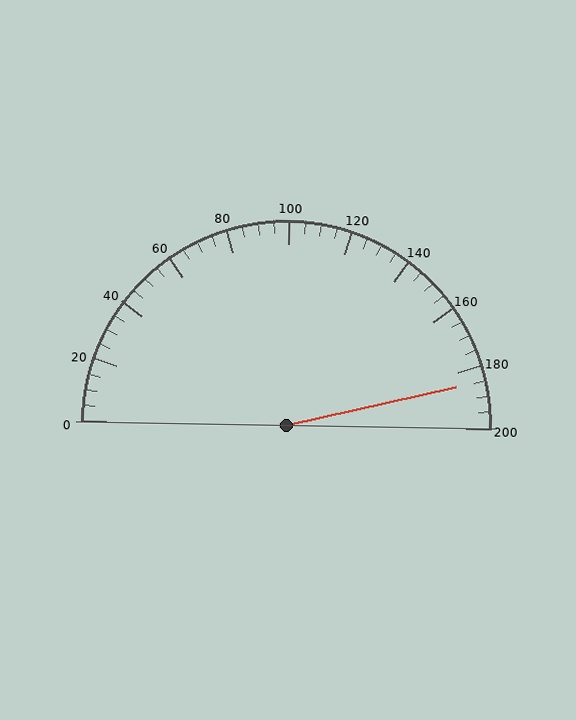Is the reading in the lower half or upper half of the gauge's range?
The reading is in the upper half of the range (0 to 200).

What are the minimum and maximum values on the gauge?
The gauge ranges from 0 to 200.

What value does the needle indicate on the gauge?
The needle indicates approximately 185.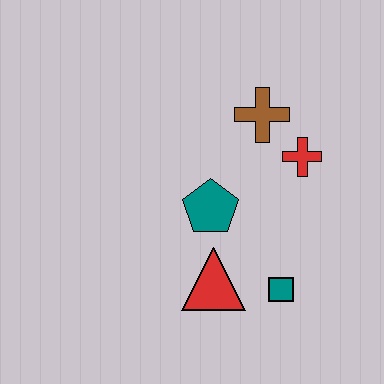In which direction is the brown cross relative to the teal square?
The brown cross is above the teal square.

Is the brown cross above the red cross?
Yes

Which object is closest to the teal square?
The red triangle is closest to the teal square.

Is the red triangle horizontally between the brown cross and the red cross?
No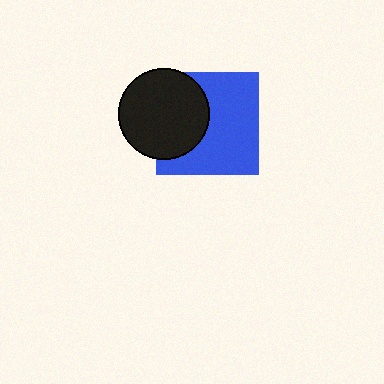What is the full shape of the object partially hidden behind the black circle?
The partially hidden object is a blue square.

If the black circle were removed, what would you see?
You would see the complete blue square.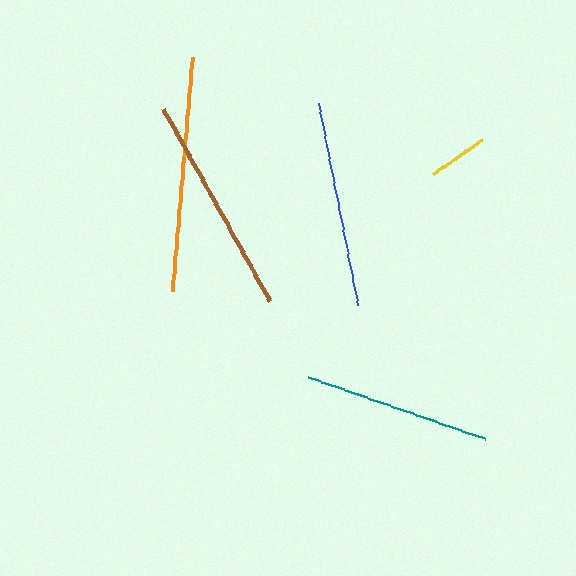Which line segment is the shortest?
The yellow line is the shortest at approximately 61 pixels.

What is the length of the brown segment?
The brown segment is approximately 221 pixels long.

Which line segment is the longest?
The orange line is the longest at approximately 234 pixels.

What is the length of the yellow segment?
The yellow segment is approximately 61 pixels long.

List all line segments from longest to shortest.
From longest to shortest: orange, brown, blue, teal, yellow.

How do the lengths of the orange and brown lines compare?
The orange and brown lines are approximately the same length.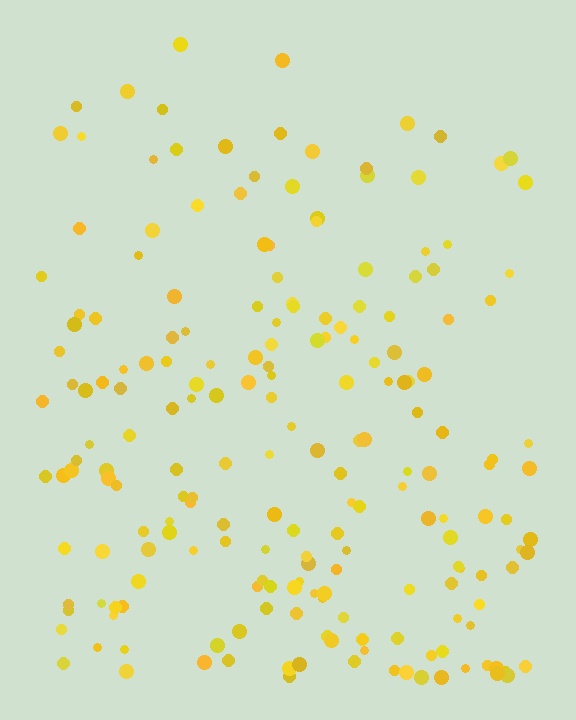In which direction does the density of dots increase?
From top to bottom, with the bottom side densest.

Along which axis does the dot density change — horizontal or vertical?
Vertical.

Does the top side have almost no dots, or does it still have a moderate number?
Still a moderate number, just noticeably fewer than the bottom.